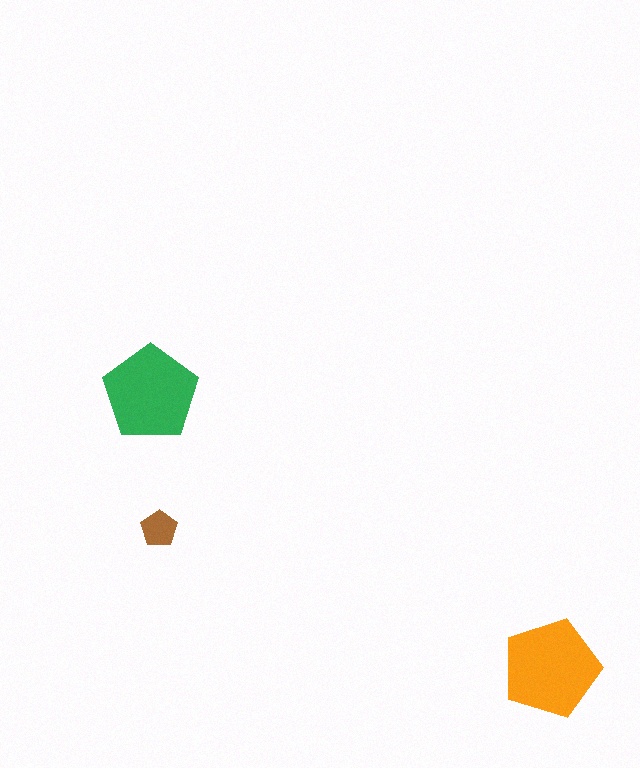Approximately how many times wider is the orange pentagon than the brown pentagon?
About 2.5 times wider.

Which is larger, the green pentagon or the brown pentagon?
The green one.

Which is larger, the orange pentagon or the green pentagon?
The orange one.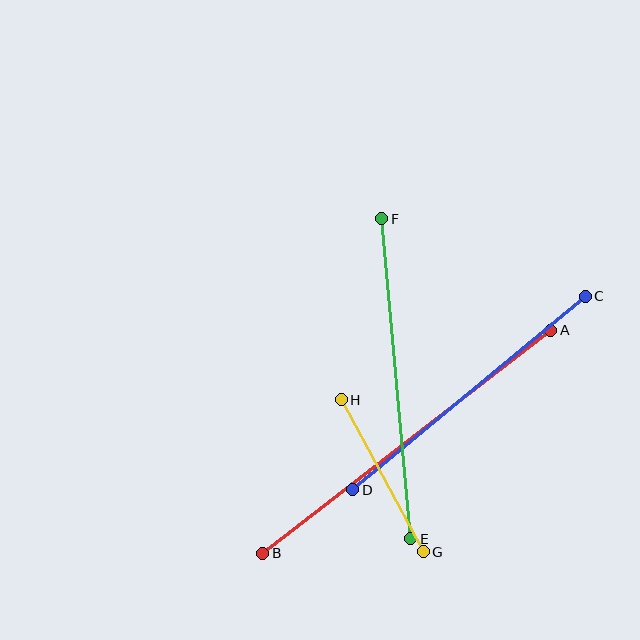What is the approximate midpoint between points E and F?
The midpoint is at approximately (396, 379) pixels.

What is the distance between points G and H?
The distance is approximately 173 pixels.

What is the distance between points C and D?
The distance is approximately 302 pixels.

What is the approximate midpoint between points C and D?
The midpoint is at approximately (469, 393) pixels.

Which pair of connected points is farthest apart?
Points A and B are farthest apart.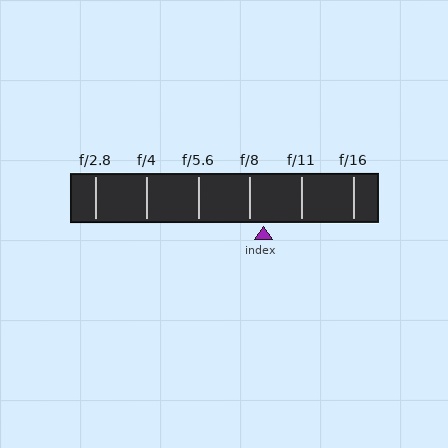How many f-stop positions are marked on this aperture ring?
There are 6 f-stop positions marked.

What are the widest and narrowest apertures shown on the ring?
The widest aperture shown is f/2.8 and the narrowest is f/16.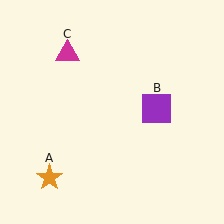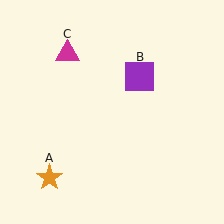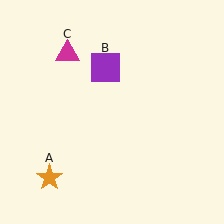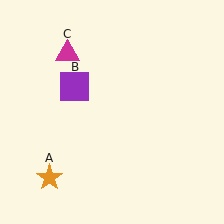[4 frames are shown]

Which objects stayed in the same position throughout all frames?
Orange star (object A) and magenta triangle (object C) remained stationary.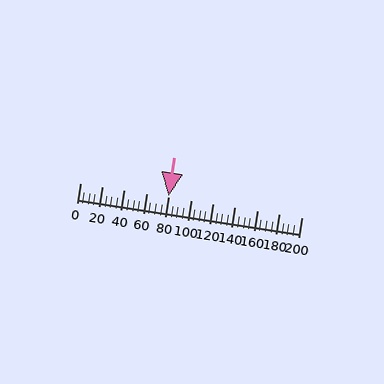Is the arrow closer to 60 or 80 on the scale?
The arrow is closer to 80.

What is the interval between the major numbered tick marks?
The major tick marks are spaced 20 units apart.